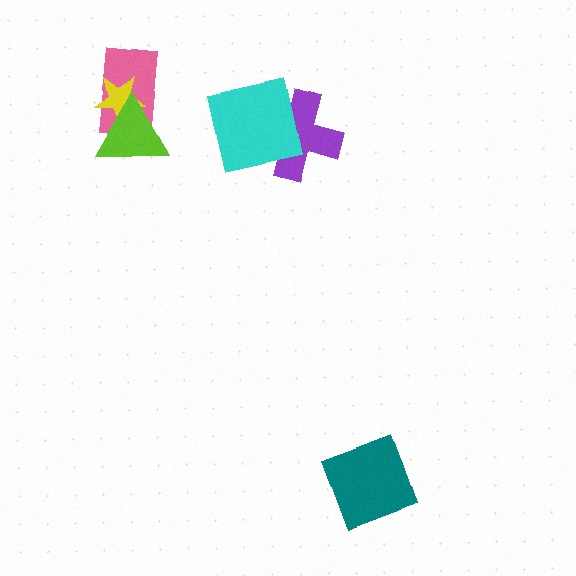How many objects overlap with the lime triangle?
2 objects overlap with the lime triangle.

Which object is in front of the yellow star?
The lime triangle is in front of the yellow star.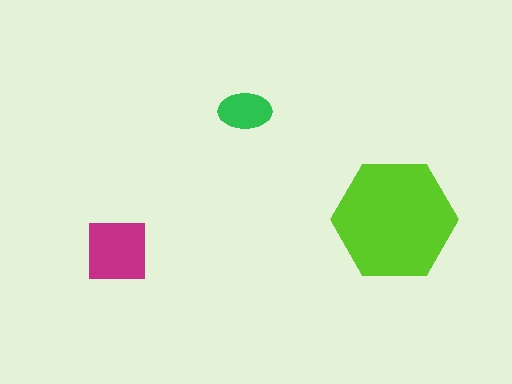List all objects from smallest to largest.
The green ellipse, the magenta square, the lime hexagon.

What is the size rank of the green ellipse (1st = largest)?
3rd.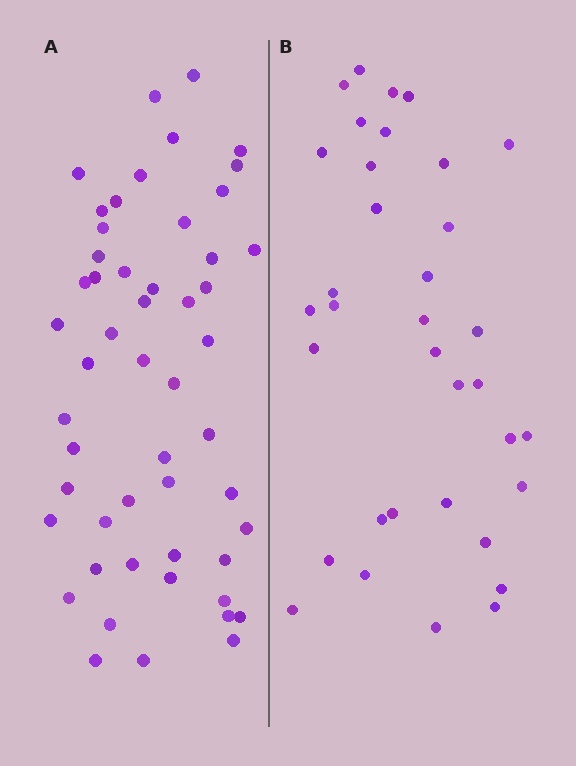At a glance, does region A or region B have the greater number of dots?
Region A (the left region) has more dots.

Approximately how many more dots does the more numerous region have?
Region A has approximately 15 more dots than region B.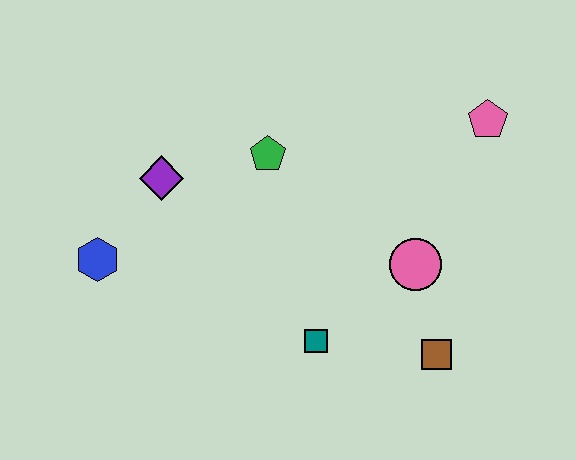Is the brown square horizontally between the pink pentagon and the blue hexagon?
Yes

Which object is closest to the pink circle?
The brown square is closest to the pink circle.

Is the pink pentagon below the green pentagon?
No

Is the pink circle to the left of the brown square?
Yes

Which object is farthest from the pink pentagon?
The blue hexagon is farthest from the pink pentagon.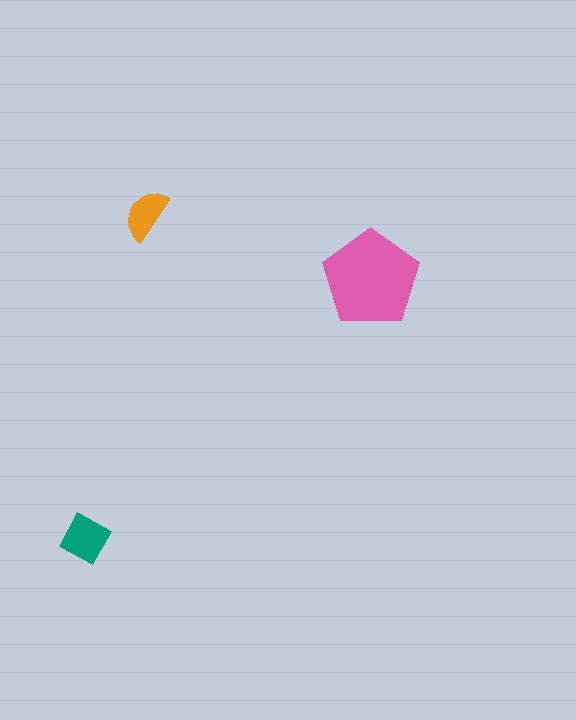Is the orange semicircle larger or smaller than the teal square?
Smaller.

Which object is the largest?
The pink pentagon.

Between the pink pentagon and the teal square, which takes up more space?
The pink pentagon.